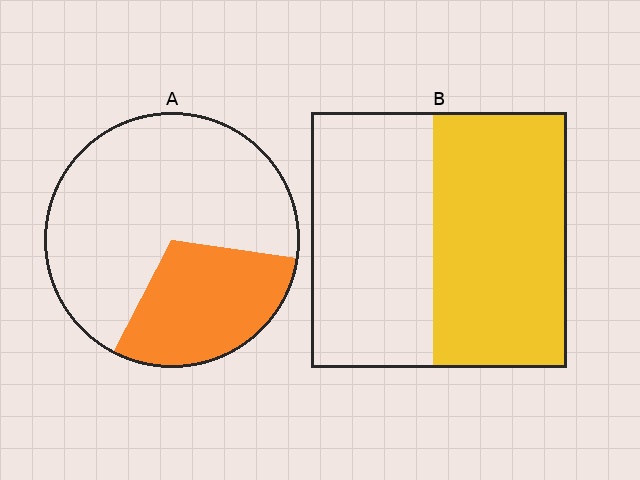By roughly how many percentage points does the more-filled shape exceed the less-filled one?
By roughly 20 percentage points (B over A).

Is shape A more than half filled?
No.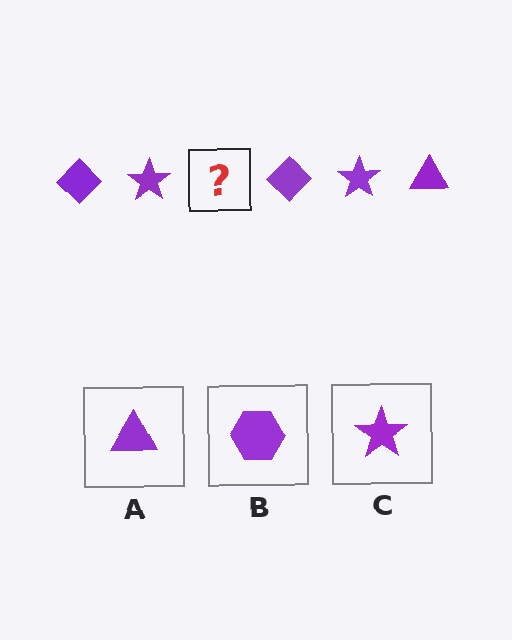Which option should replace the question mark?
Option A.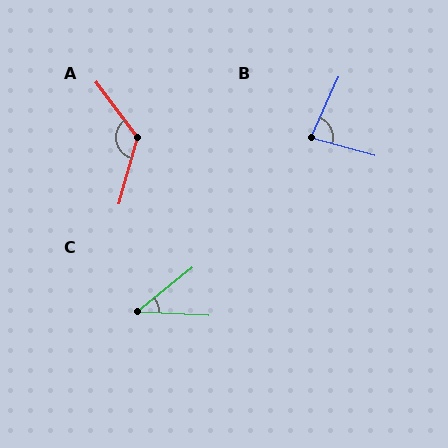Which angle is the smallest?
C, at approximately 41 degrees.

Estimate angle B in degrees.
Approximately 81 degrees.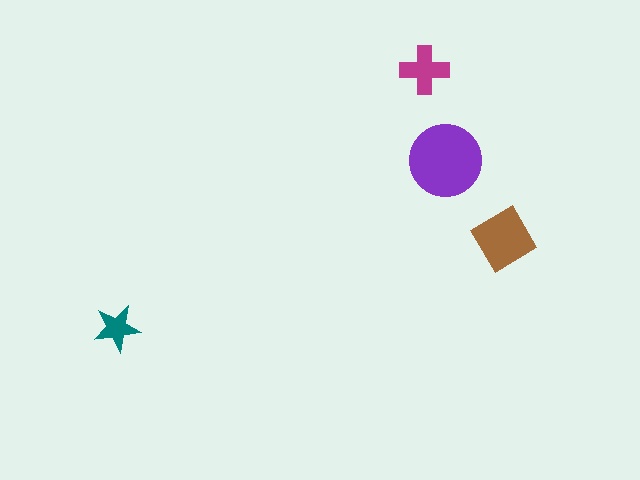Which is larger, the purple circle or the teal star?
The purple circle.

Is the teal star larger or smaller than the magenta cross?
Smaller.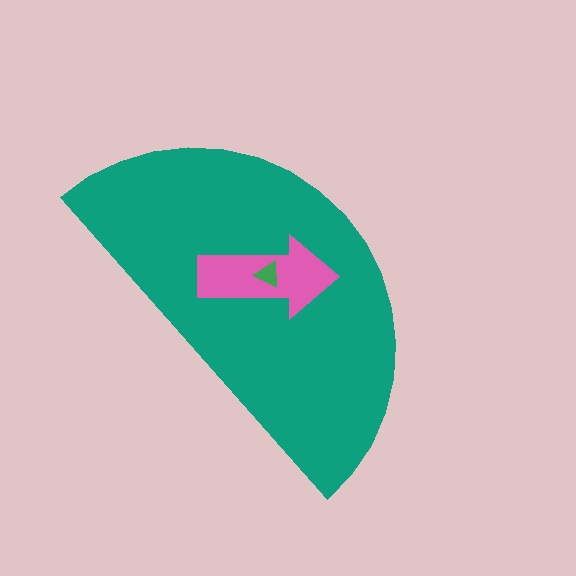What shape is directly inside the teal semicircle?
The pink arrow.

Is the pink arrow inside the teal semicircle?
Yes.